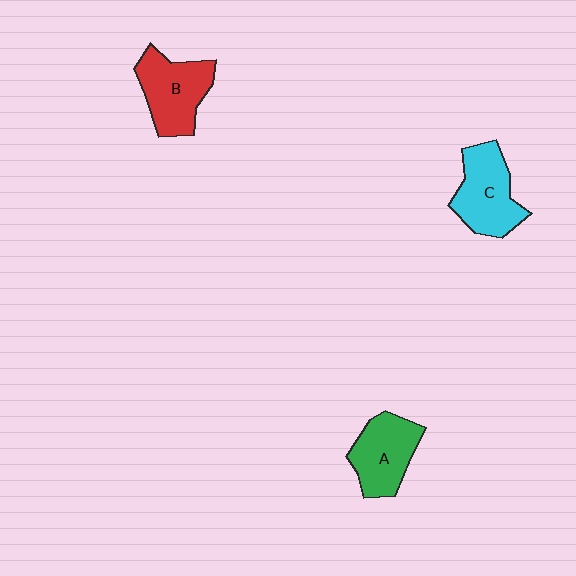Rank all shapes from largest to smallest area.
From largest to smallest: C (cyan), B (red), A (green).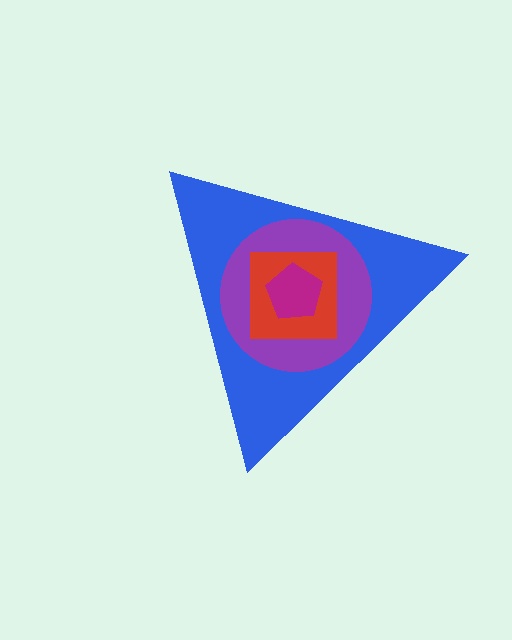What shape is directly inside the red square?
The magenta pentagon.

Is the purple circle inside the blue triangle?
Yes.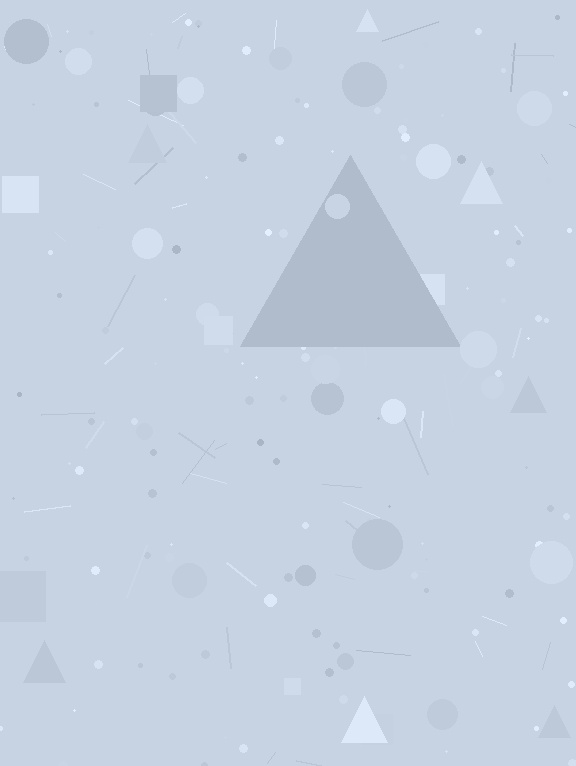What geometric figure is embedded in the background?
A triangle is embedded in the background.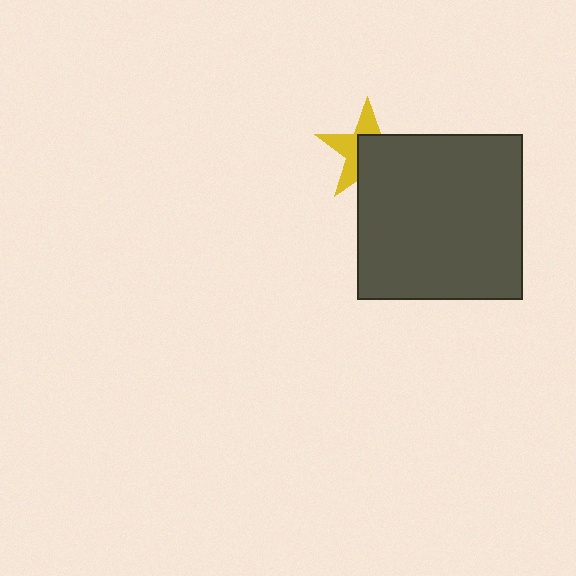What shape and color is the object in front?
The object in front is a dark gray square.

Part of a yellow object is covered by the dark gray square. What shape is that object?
It is a star.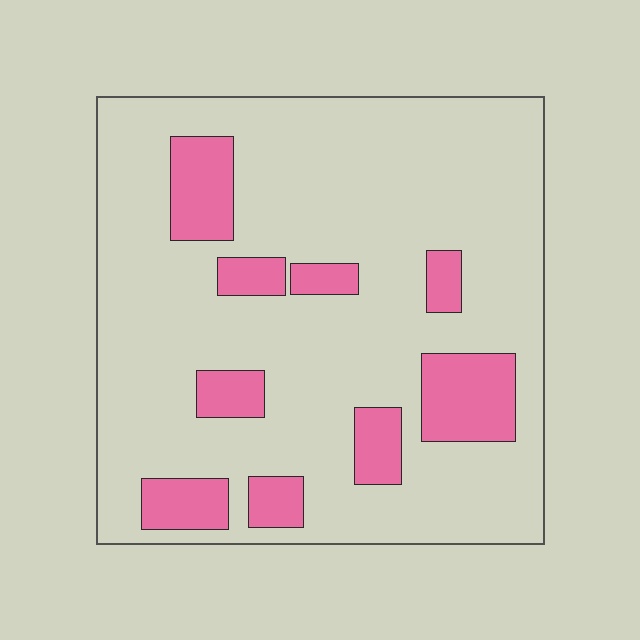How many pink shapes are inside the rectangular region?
9.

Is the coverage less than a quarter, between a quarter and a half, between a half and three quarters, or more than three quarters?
Less than a quarter.